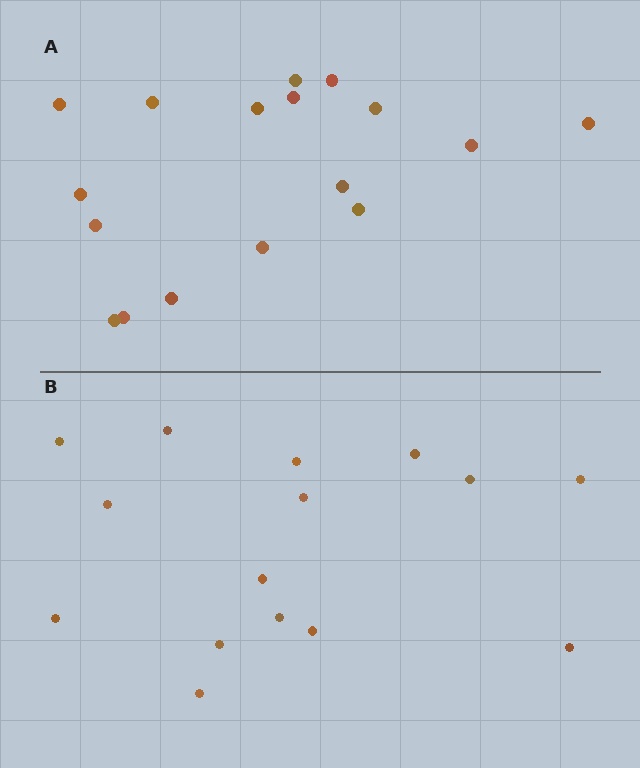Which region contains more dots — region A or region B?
Region A (the top region) has more dots.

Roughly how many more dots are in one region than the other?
Region A has just a few more — roughly 2 or 3 more dots than region B.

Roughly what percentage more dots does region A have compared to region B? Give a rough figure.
About 15% more.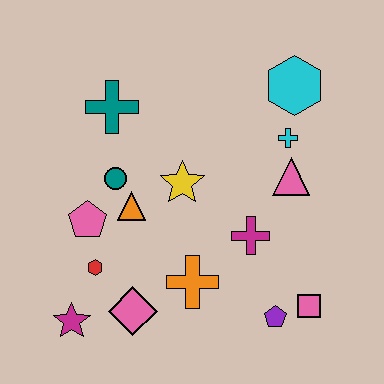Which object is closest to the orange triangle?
The teal circle is closest to the orange triangle.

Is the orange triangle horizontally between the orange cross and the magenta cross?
No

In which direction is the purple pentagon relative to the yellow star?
The purple pentagon is below the yellow star.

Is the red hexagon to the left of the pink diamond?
Yes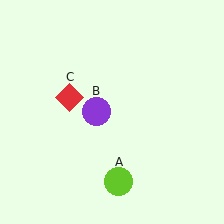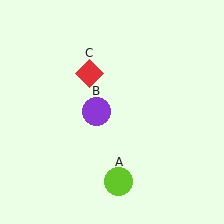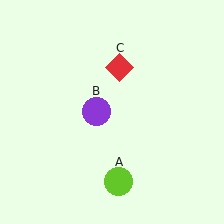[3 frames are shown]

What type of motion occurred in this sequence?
The red diamond (object C) rotated clockwise around the center of the scene.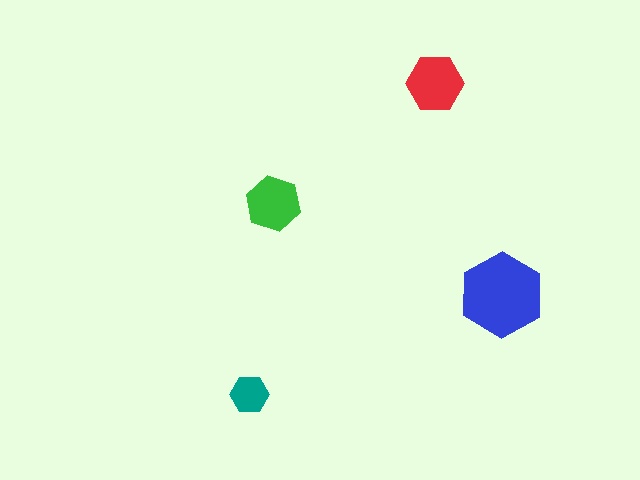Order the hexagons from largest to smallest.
the blue one, the red one, the green one, the teal one.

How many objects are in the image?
There are 4 objects in the image.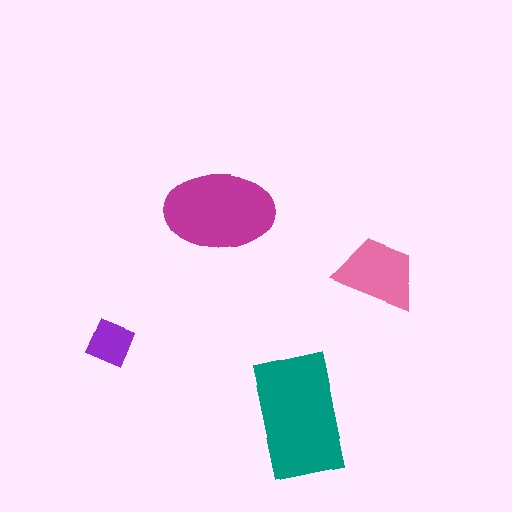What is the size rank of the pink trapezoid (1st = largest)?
3rd.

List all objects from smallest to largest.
The purple diamond, the pink trapezoid, the magenta ellipse, the teal rectangle.